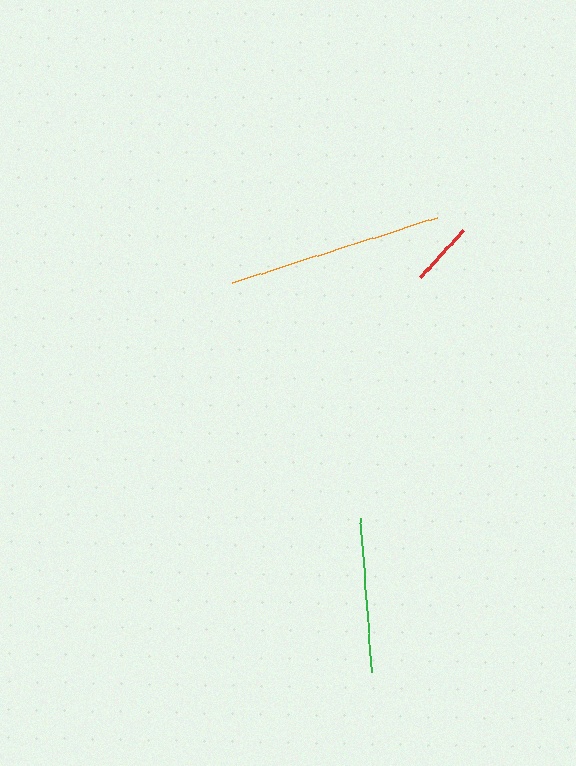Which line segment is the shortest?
The red line is the shortest at approximately 64 pixels.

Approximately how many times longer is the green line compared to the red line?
The green line is approximately 2.4 times the length of the red line.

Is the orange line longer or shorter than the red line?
The orange line is longer than the red line.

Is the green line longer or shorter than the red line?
The green line is longer than the red line.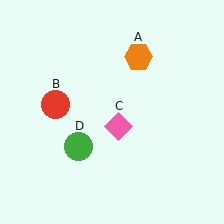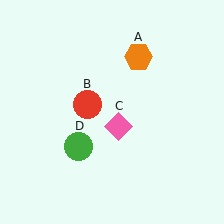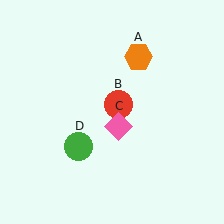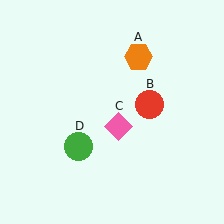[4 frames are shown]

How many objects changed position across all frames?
1 object changed position: red circle (object B).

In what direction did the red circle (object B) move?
The red circle (object B) moved right.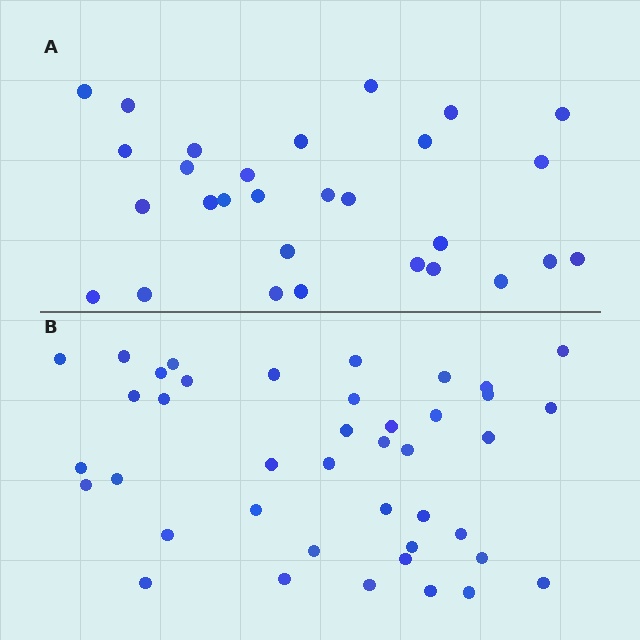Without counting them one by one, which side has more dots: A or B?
Region B (the bottom region) has more dots.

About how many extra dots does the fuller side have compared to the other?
Region B has roughly 12 or so more dots than region A.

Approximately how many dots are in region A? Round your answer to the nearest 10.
About 30 dots. (The exact count is 29, which rounds to 30.)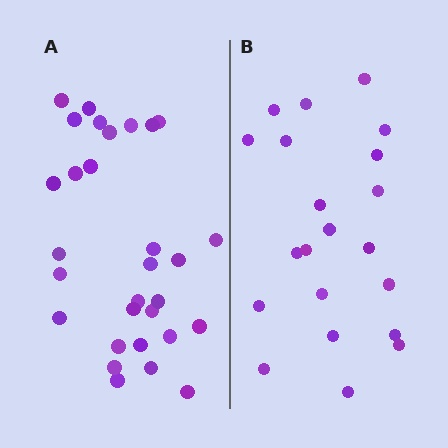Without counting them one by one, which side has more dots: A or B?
Region A (the left region) has more dots.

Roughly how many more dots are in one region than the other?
Region A has roughly 8 or so more dots than region B.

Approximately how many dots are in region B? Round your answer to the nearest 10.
About 20 dots. (The exact count is 21, which rounds to 20.)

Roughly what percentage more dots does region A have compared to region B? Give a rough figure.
About 45% more.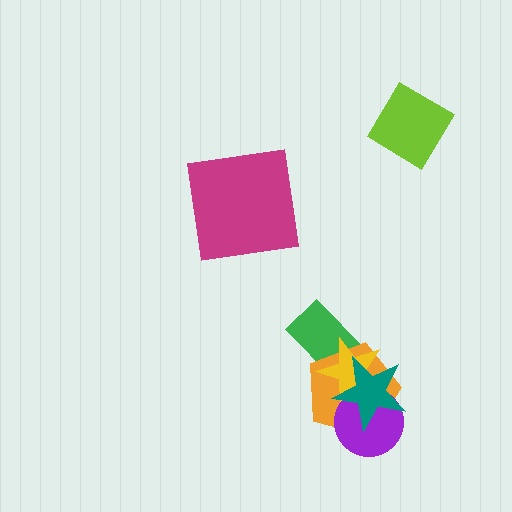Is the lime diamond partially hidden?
No, no other shape covers it.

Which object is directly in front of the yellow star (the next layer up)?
The purple circle is directly in front of the yellow star.